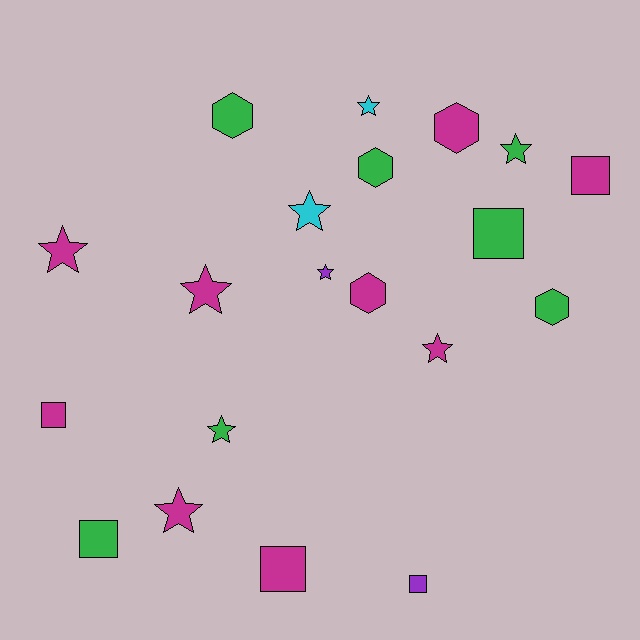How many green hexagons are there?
There are 3 green hexagons.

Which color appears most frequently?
Magenta, with 9 objects.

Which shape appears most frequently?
Star, with 9 objects.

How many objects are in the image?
There are 20 objects.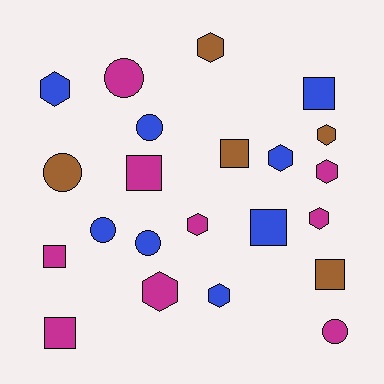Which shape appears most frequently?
Hexagon, with 9 objects.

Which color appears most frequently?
Magenta, with 9 objects.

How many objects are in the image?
There are 22 objects.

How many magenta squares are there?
There are 3 magenta squares.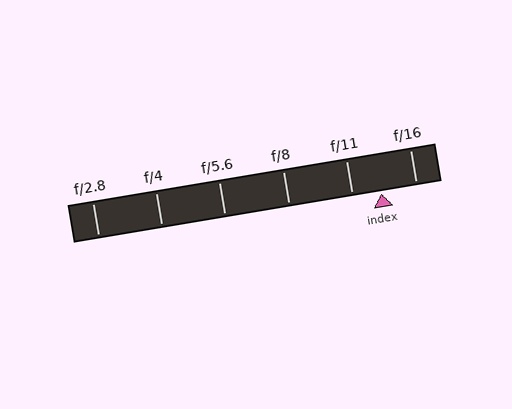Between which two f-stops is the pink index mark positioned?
The index mark is between f/11 and f/16.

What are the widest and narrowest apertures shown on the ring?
The widest aperture shown is f/2.8 and the narrowest is f/16.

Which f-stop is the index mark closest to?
The index mark is closest to f/11.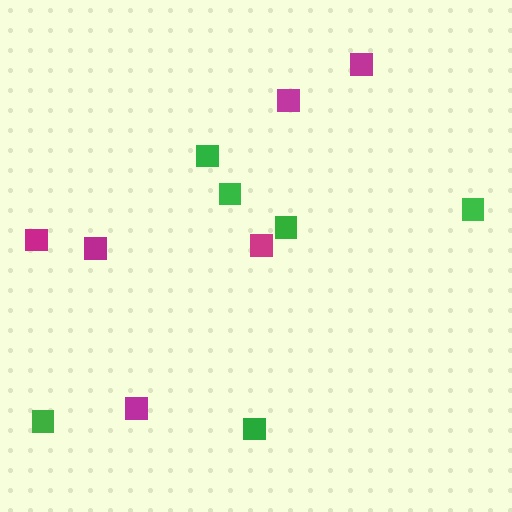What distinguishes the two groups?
There are 2 groups: one group of green squares (6) and one group of magenta squares (6).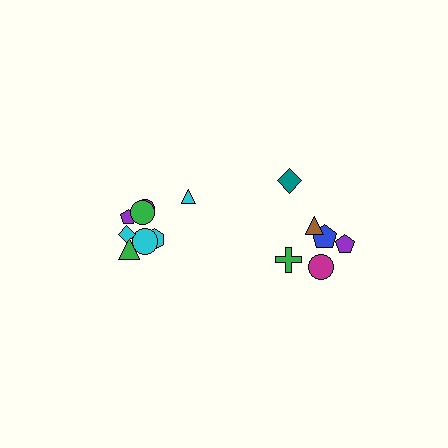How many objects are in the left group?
There are 8 objects.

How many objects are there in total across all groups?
There are 14 objects.